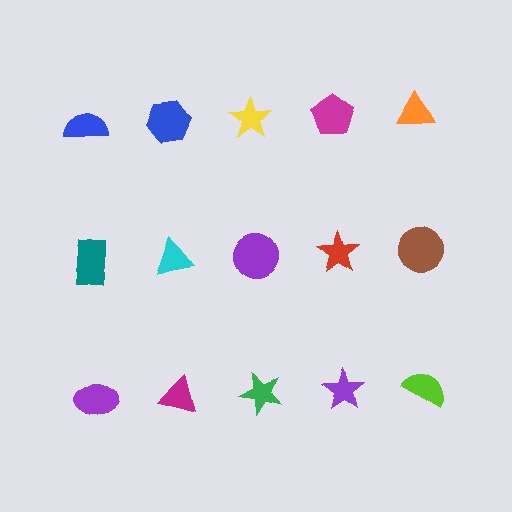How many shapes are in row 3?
5 shapes.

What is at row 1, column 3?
A yellow star.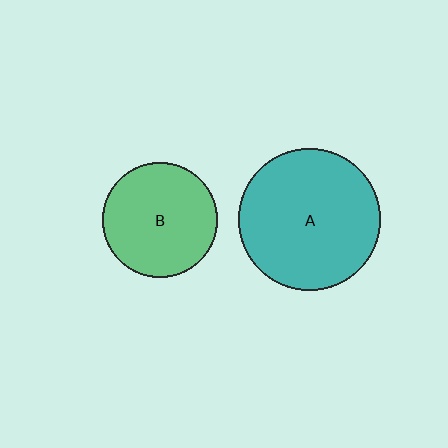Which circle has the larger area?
Circle A (teal).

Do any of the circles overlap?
No, none of the circles overlap.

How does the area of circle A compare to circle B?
Approximately 1.5 times.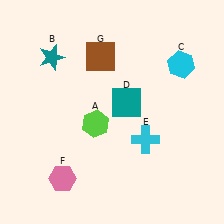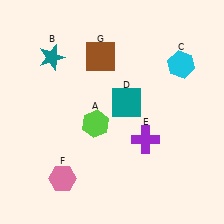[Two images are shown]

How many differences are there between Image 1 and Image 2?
There is 1 difference between the two images.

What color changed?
The cross (E) changed from cyan in Image 1 to purple in Image 2.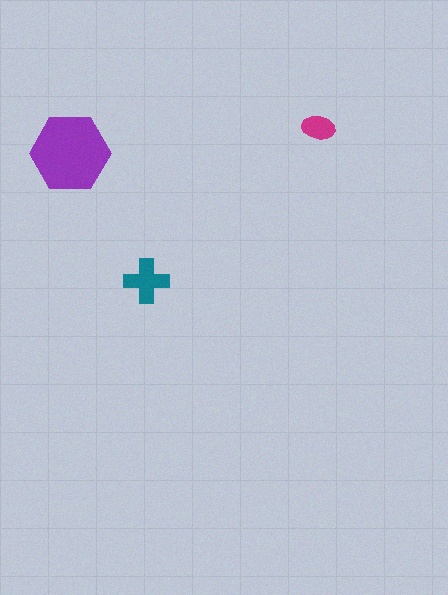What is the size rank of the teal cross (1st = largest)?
2nd.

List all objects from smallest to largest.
The magenta ellipse, the teal cross, the purple hexagon.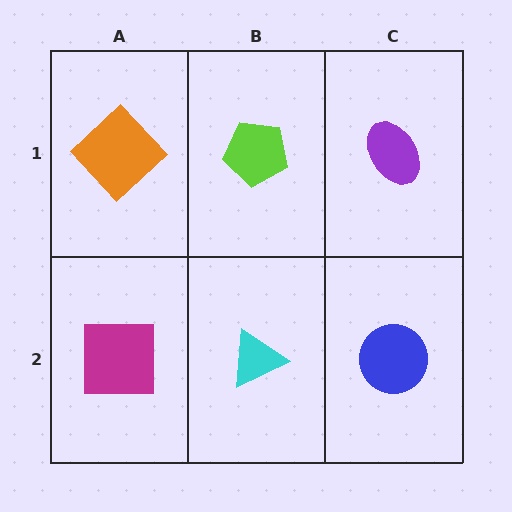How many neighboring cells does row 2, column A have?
2.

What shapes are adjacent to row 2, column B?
A lime pentagon (row 1, column B), a magenta square (row 2, column A), a blue circle (row 2, column C).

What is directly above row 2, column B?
A lime pentagon.